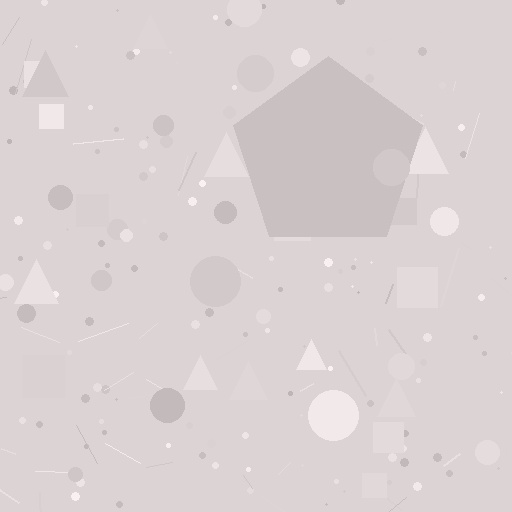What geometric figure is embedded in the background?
A pentagon is embedded in the background.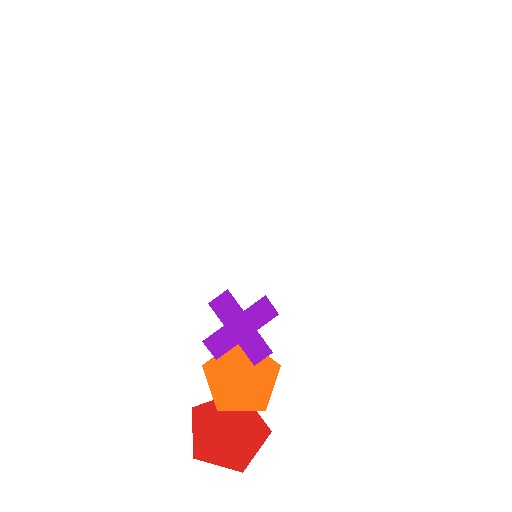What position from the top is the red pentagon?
The red pentagon is 3rd from the top.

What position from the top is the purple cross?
The purple cross is 1st from the top.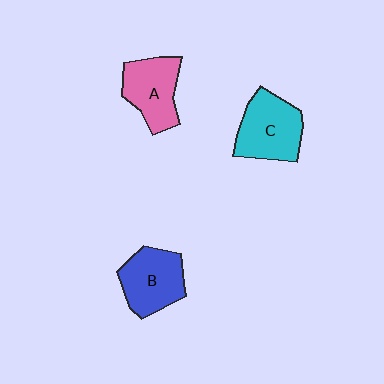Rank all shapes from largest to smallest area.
From largest to smallest: C (cyan), B (blue), A (pink).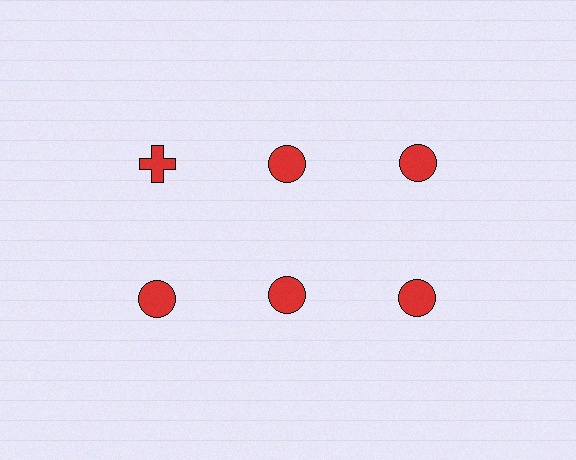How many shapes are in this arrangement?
There are 6 shapes arranged in a grid pattern.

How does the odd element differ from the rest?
It has a different shape: cross instead of circle.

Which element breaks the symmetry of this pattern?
The red cross in the top row, leftmost column breaks the symmetry. All other shapes are red circles.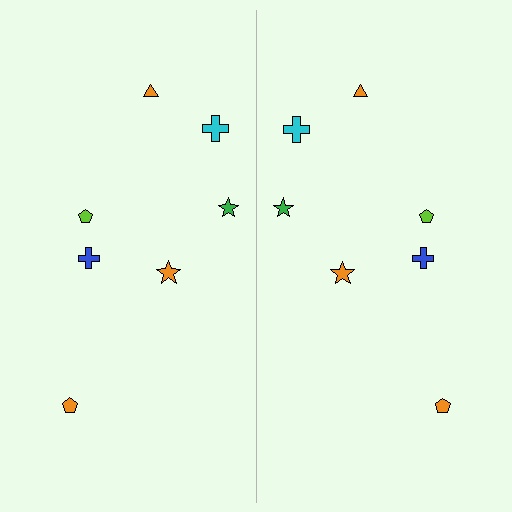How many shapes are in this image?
There are 14 shapes in this image.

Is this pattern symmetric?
Yes, this pattern has bilateral (reflection) symmetry.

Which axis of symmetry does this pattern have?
The pattern has a vertical axis of symmetry running through the center of the image.